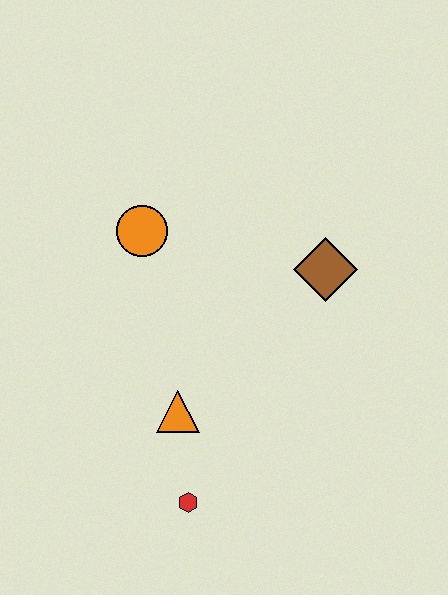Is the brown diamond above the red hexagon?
Yes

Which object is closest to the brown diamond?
The orange circle is closest to the brown diamond.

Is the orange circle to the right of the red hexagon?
No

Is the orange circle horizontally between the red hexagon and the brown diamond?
No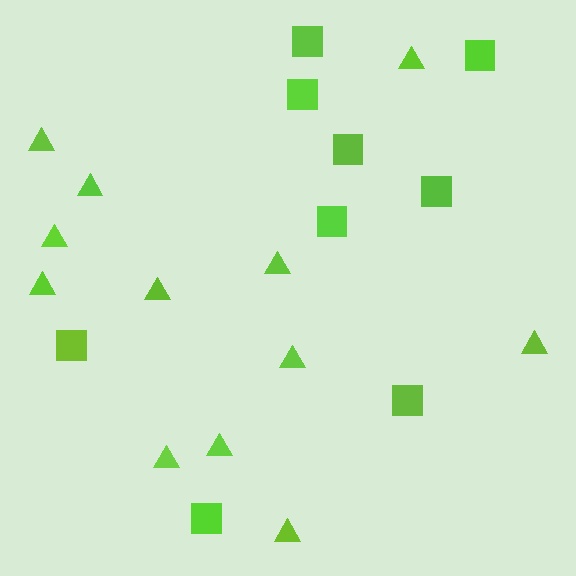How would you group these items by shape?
There are 2 groups: one group of squares (9) and one group of triangles (12).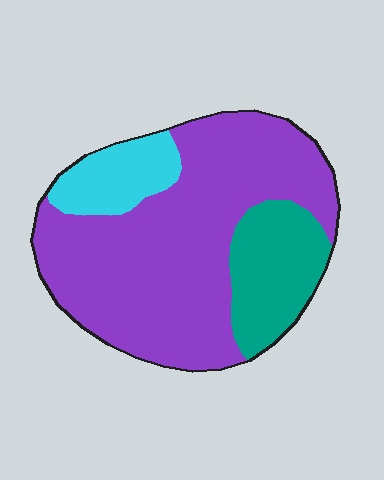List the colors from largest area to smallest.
From largest to smallest: purple, teal, cyan.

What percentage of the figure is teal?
Teal covers about 20% of the figure.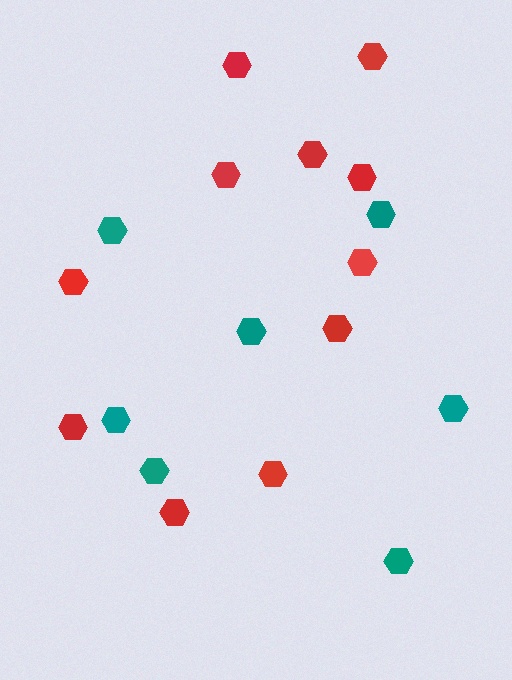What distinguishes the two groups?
There are 2 groups: one group of teal hexagons (7) and one group of red hexagons (11).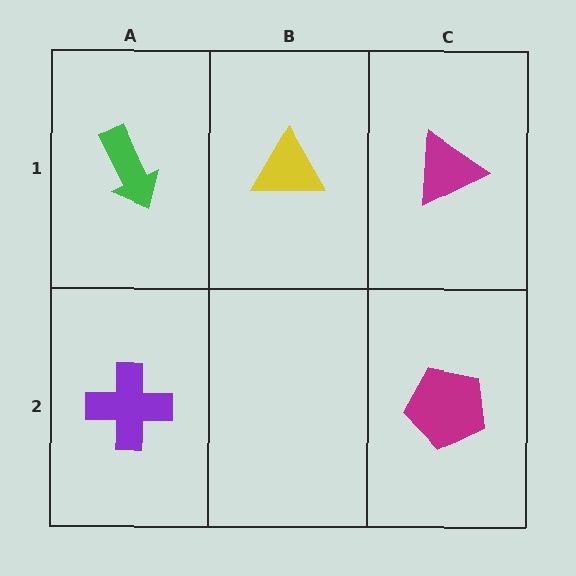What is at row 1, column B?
A yellow triangle.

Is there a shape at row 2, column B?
No, that cell is empty.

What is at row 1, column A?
A green arrow.